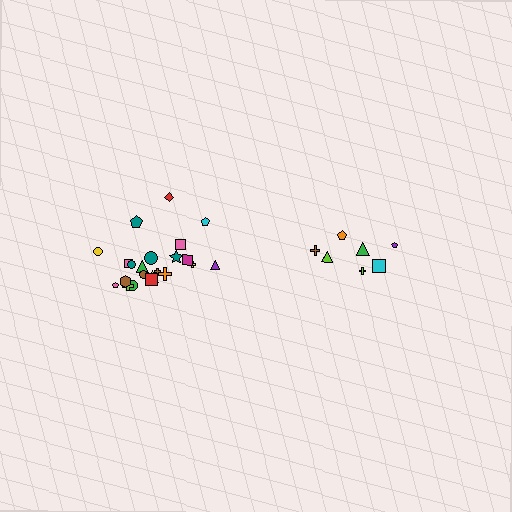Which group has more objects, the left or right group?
The left group.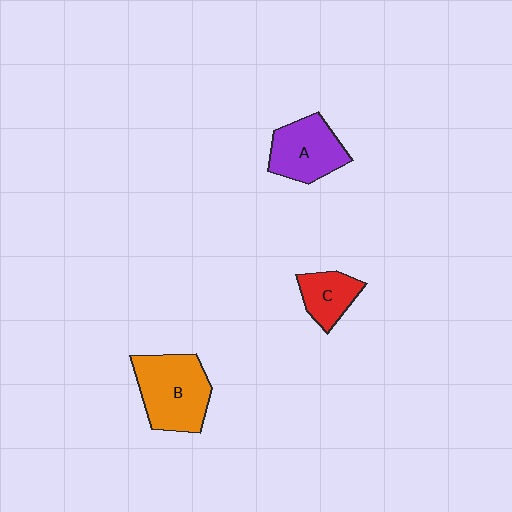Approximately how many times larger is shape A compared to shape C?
Approximately 1.5 times.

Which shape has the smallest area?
Shape C (red).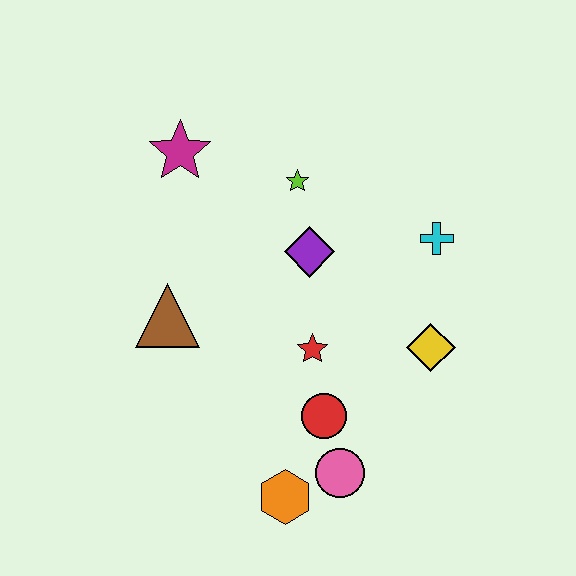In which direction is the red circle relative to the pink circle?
The red circle is above the pink circle.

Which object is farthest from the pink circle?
The magenta star is farthest from the pink circle.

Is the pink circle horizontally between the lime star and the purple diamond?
No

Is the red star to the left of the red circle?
Yes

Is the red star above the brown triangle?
No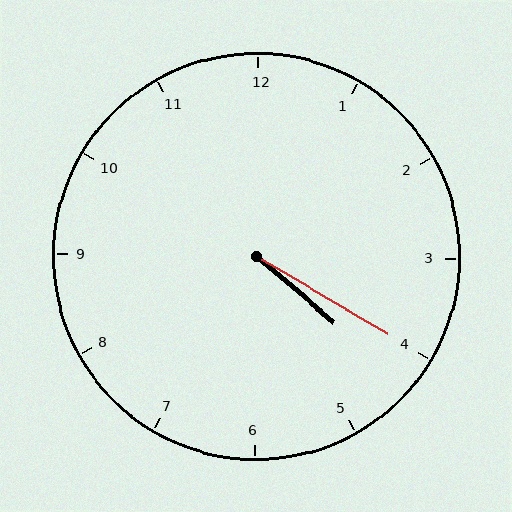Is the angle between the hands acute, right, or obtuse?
It is acute.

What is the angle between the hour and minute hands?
Approximately 10 degrees.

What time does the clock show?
4:20.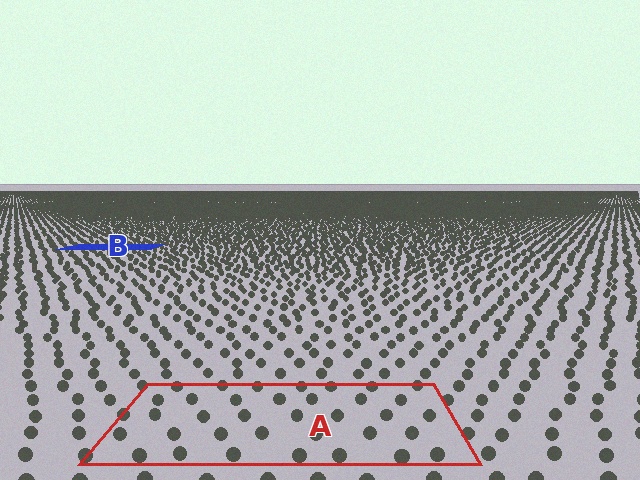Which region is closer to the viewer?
Region A is closer. The texture elements there are larger and more spread out.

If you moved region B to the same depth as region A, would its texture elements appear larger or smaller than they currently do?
They would appear larger. At a closer depth, the same texture elements are projected at a bigger on-screen size.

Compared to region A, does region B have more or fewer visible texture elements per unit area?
Region B has more texture elements per unit area — they are packed more densely because it is farther away.